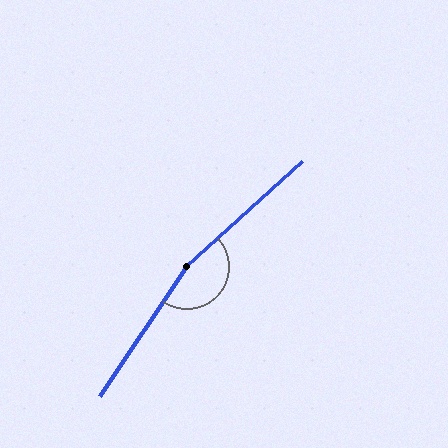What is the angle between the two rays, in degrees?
Approximately 166 degrees.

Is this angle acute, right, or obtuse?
It is obtuse.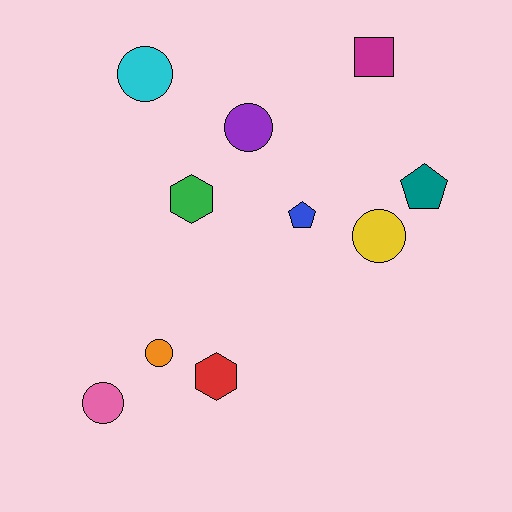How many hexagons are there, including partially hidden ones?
There are 2 hexagons.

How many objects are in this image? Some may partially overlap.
There are 10 objects.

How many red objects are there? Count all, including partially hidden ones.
There is 1 red object.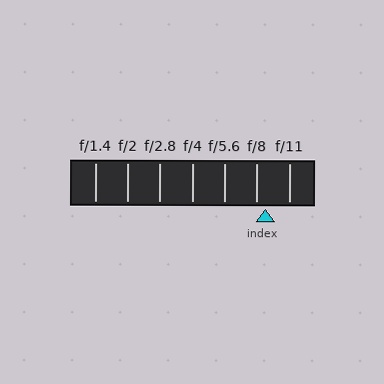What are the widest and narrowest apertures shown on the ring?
The widest aperture shown is f/1.4 and the narrowest is f/11.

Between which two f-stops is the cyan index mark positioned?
The index mark is between f/8 and f/11.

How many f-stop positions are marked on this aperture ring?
There are 7 f-stop positions marked.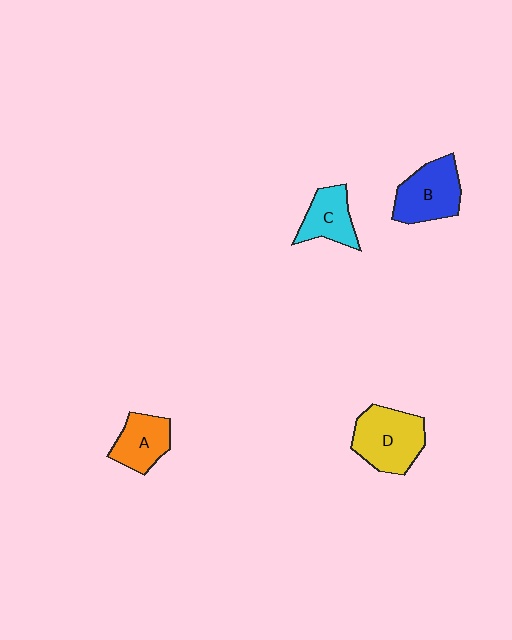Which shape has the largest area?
Shape D (yellow).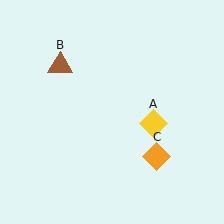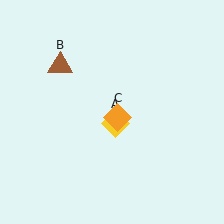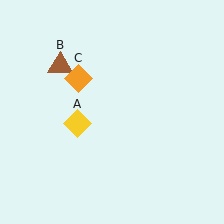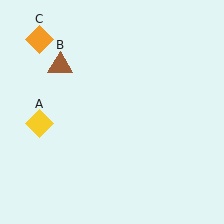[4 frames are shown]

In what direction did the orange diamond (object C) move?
The orange diamond (object C) moved up and to the left.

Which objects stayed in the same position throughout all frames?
Brown triangle (object B) remained stationary.